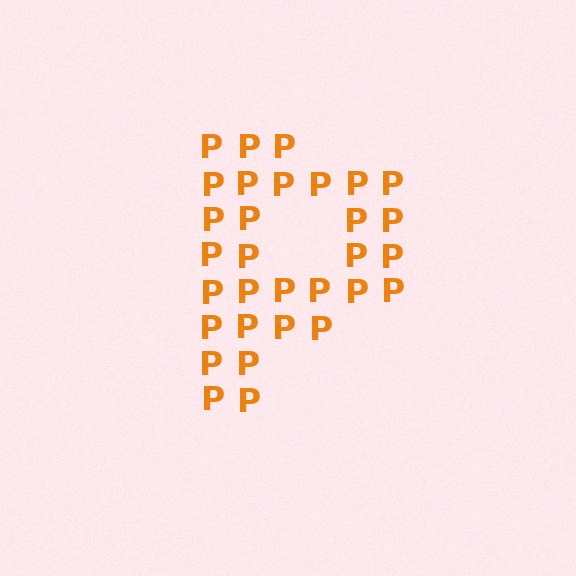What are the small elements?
The small elements are letter P's.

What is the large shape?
The large shape is the letter P.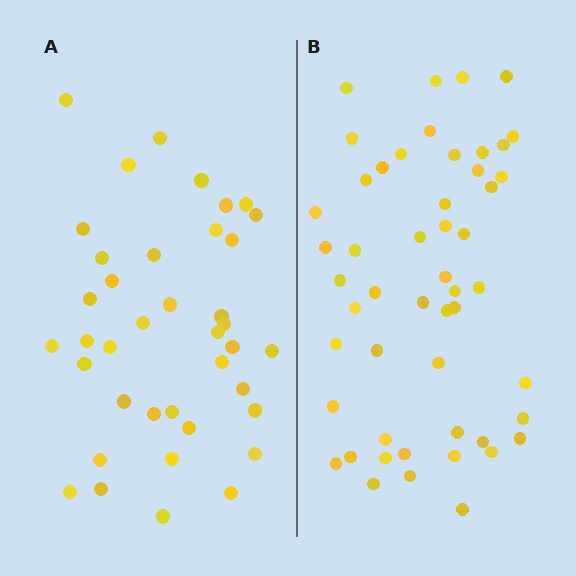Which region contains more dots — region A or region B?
Region B (the right region) has more dots.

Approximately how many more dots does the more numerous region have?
Region B has roughly 12 or so more dots than region A.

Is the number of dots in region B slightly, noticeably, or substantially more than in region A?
Region B has noticeably more, but not dramatically so. The ratio is roughly 1.3 to 1.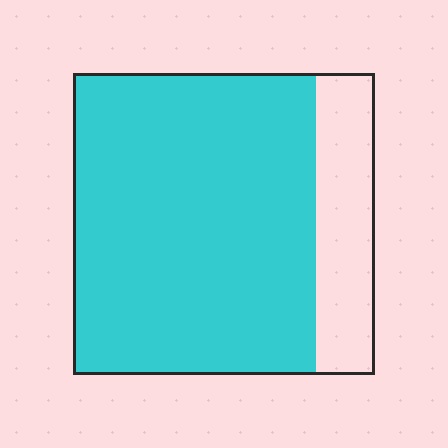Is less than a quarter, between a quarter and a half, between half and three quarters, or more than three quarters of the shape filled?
More than three quarters.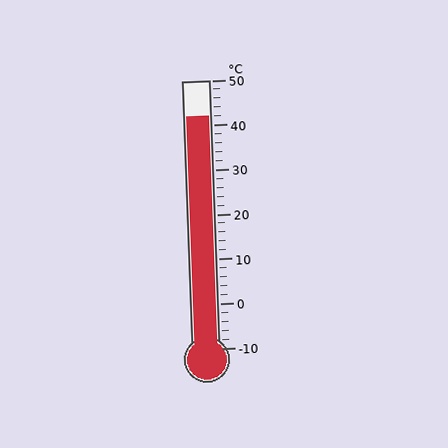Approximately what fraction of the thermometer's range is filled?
The thermometer is filled to approximately 85% of its range.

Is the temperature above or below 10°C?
The temperature is above 10°C.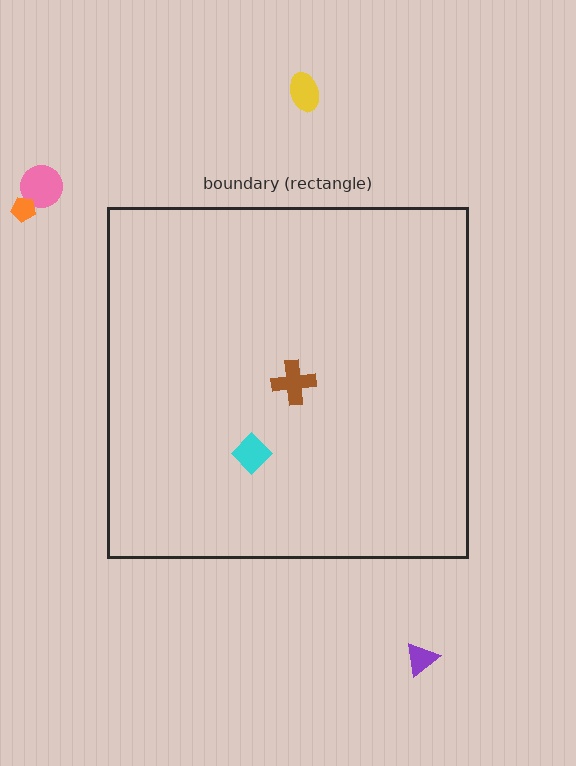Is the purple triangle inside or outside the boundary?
Outside.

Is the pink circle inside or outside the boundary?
Outside.